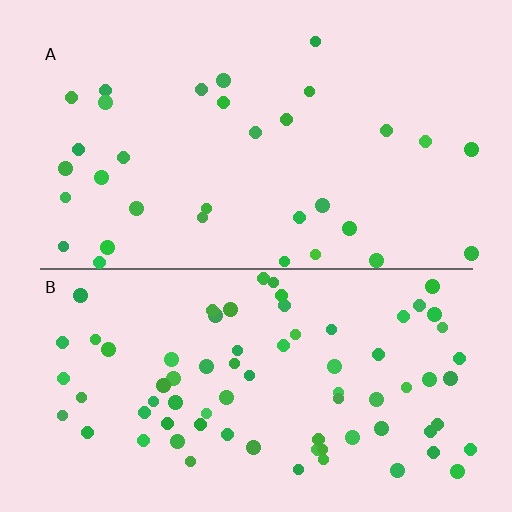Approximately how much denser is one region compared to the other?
Approximately 2.3× — region B over region A.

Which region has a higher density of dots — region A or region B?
B (the bottom).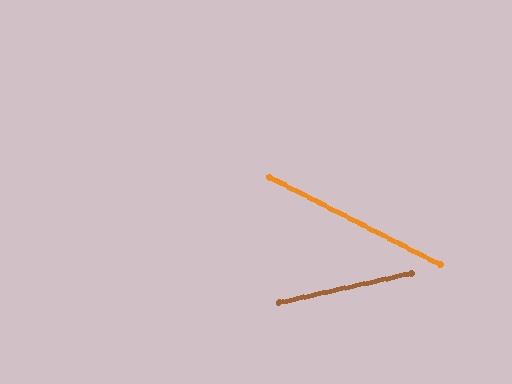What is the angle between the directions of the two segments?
Approximately 40 degrees.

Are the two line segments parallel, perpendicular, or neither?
Neither parallel nor perpendicular — they differ by about 40°.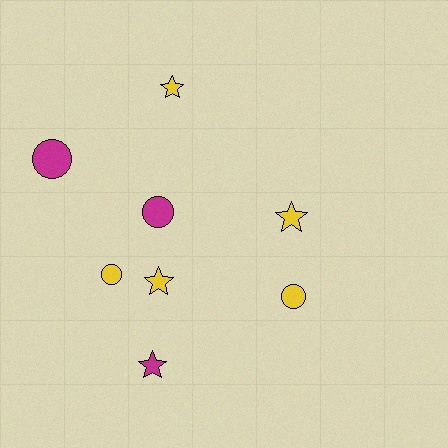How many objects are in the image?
There are 8 objects.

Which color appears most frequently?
Yellow, with 5 objects.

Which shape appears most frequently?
Circle, with 4 objects.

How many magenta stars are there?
There is 1 magenta star.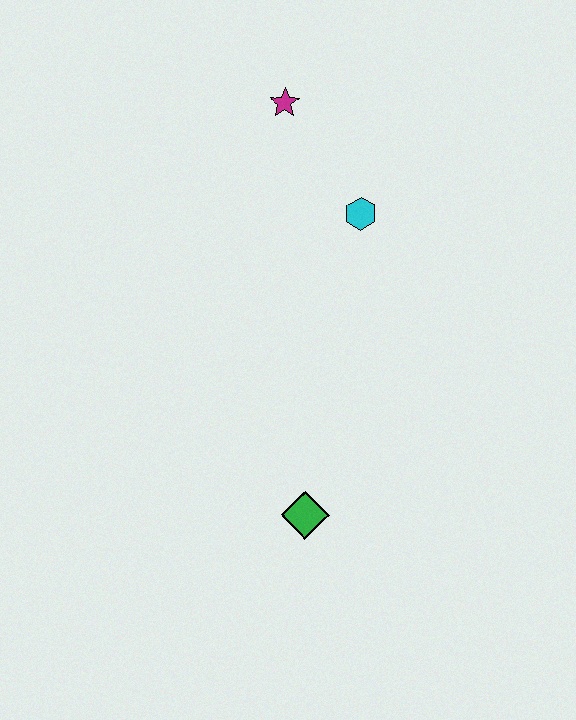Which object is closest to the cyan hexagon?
The magenta star is closest to the cyan hexagon.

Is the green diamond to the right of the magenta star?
Yes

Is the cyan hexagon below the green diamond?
No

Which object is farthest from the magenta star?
The green diamond is farthest from the magenta star.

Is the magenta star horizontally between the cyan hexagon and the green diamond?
No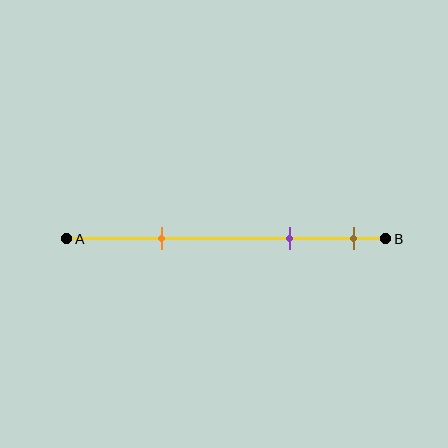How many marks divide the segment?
There are 3 marks dividing the segment.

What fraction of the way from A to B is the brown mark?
The brown mark is approximately 90% (0.9) of the way from A to B.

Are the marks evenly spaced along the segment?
No, the marks are not evenly spaced.